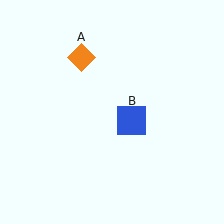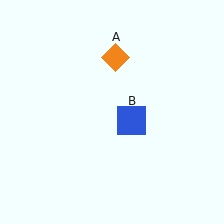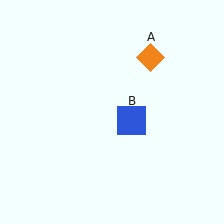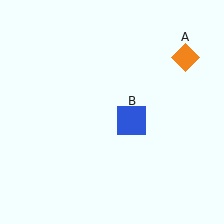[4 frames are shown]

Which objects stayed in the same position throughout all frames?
Blue square (object B) remained stationary.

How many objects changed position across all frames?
1 object changed position: orange diamond (object A).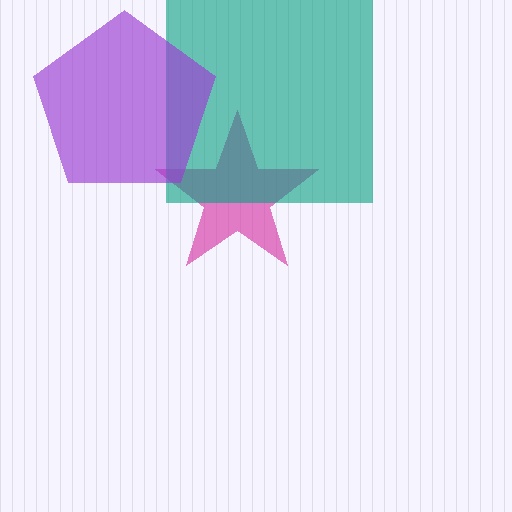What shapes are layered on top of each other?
The layered shapes are: a magenta star, a teal square, a purple pentagon.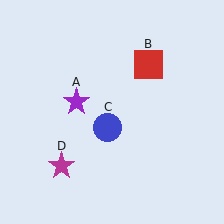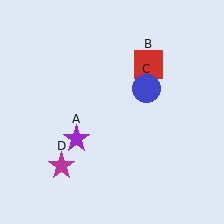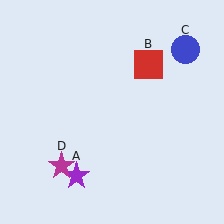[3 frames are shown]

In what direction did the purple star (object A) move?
The purple star (object A) moved down.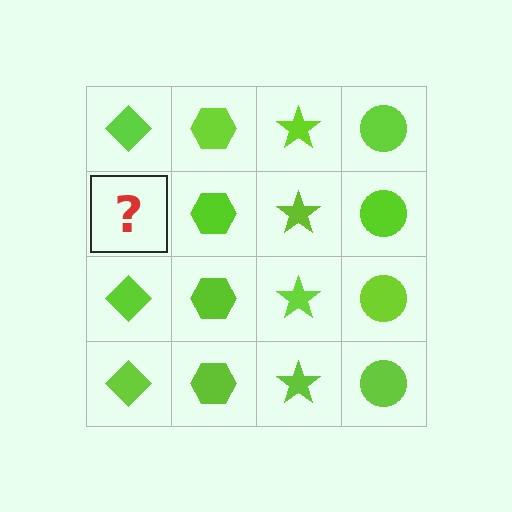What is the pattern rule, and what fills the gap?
The rule is that each column has a consistent shape. The gap should be filled with a lime diamond.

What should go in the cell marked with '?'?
The missing cell should contain a lime diamond.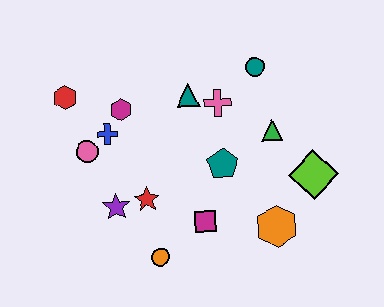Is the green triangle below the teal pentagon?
No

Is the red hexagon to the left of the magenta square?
Yes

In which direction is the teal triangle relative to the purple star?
The teal triangle is above the purple star.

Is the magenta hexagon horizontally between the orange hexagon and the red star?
No